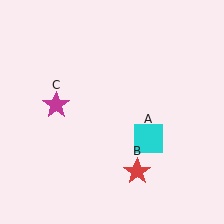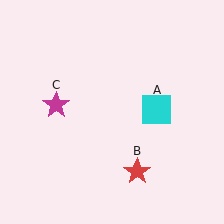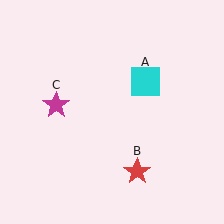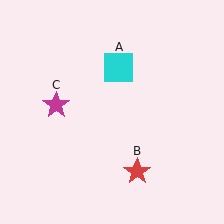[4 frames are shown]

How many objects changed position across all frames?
1 object changed position: cyan square (object A).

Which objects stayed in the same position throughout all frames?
Red star (object B) and magenta star (object C) remained stationary.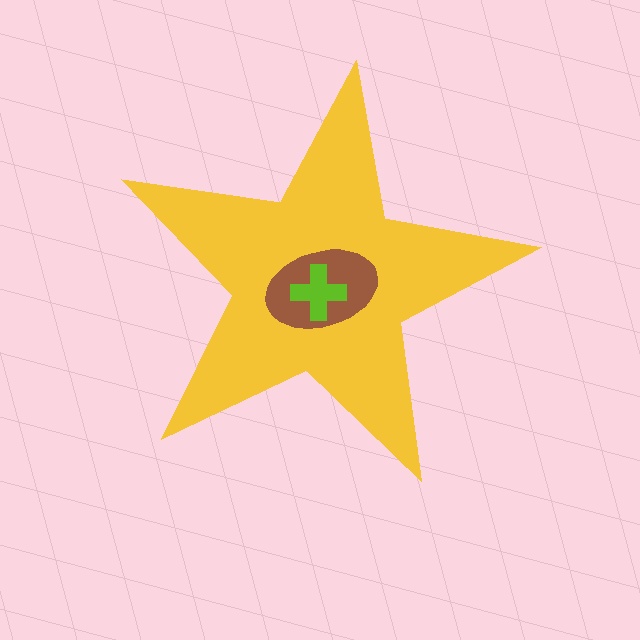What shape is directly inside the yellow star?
The brown ellipse.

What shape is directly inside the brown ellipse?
The lime cross.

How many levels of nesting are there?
3.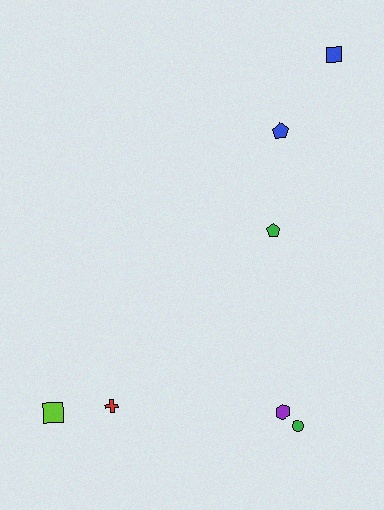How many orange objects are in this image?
There are no orange objects.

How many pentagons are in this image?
There are 2 pentagons.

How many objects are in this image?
There are 7 objects.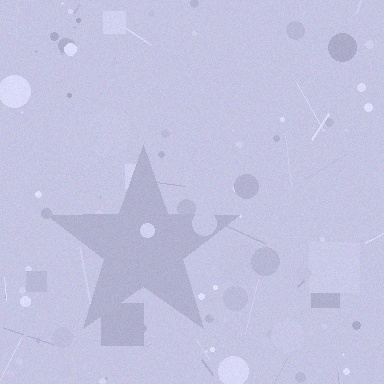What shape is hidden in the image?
A star is hidden in the image.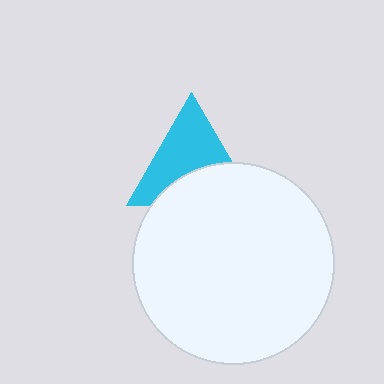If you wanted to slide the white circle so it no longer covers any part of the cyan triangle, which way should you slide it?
Slide it down — that is the most direct way to separate the two shapes.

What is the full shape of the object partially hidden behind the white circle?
The partially hidden object is a cyan triangle.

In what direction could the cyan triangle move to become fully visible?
The cyan triangle could move up. That would shift it out from behind the white circle entirely.